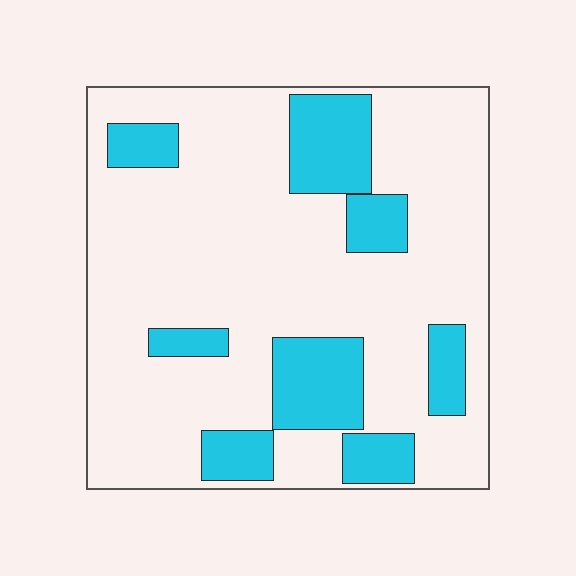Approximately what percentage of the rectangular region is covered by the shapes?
Approximately 25%.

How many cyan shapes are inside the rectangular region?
8.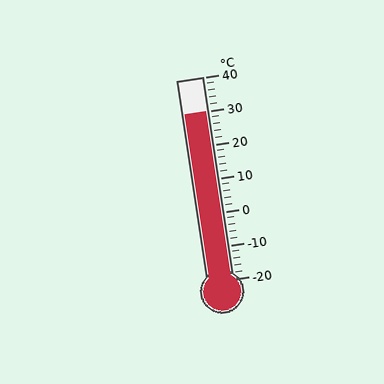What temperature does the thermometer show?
The thermometer shows approximately 30°C.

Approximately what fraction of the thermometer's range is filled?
The thermometer is filled to approximately 85% of its range.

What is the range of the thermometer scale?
The thermometer scale ranges from -20°C to 40°C.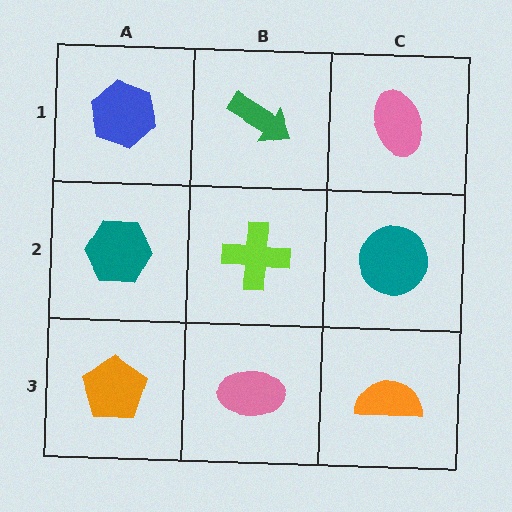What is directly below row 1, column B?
A lime cross.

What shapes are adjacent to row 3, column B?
A lime cross (row 2, column B), an orange pentagon (row 3, column A), an orange semicircle (row 3, column C).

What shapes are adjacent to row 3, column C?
A teal circle (row 2, column C), a pink ellipse (row 3, column B).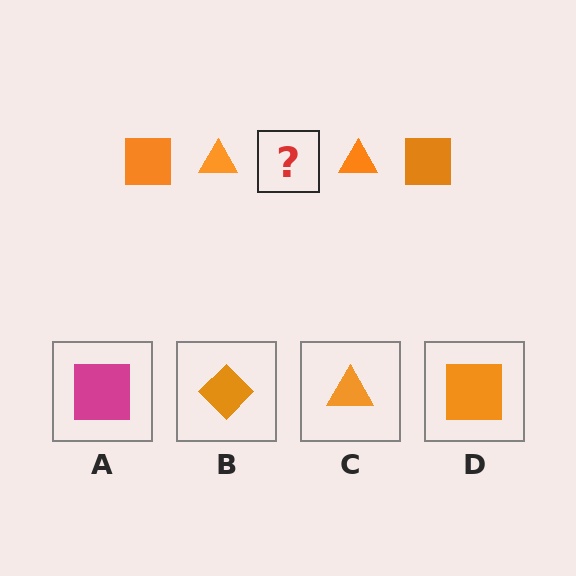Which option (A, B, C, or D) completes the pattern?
D.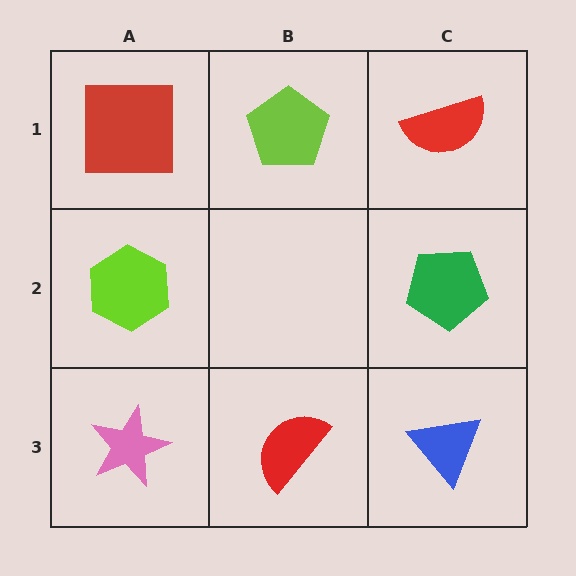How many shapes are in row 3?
3 shapes.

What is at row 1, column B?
A lime pentagon.